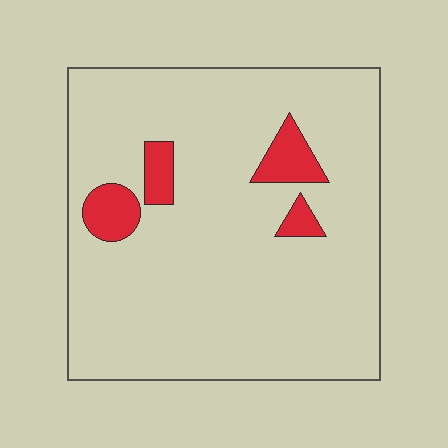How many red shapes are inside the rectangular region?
4.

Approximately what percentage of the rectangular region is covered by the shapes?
Approximately 10%.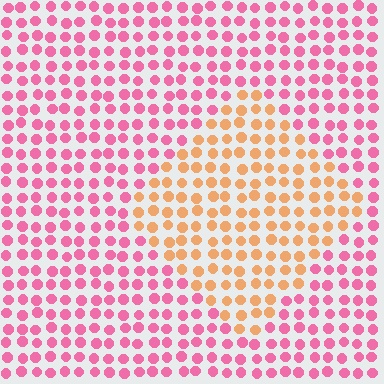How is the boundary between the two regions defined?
The boundary is defined purely by a slight shift in hue (about 54 degrees). Spacing, size, and orientation are identical on both sides.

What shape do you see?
I see a diamond.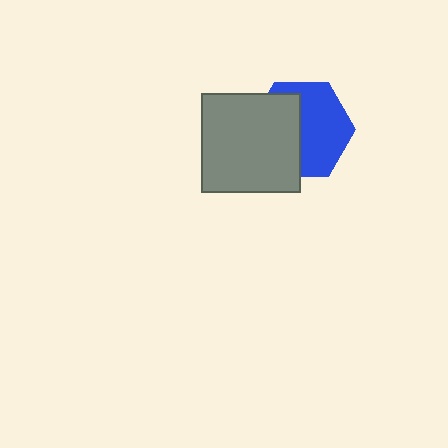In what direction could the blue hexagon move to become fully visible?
The blue hexagon could move right. That would shift it out from behind the gray square entirely.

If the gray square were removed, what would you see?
You would see the complete blue hexagon.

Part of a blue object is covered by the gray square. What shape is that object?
It is a hexagon.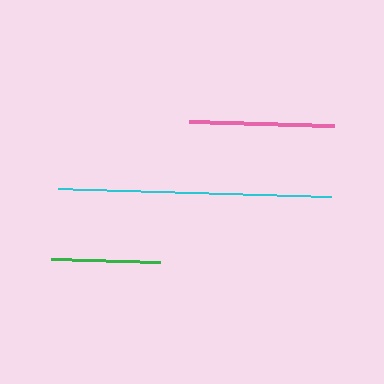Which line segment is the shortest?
The green line is the shortest at approximately 109 pixels.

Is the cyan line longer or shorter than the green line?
The cyan line is longer than the green line.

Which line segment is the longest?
The cyan line is the longest at approximately 273 pixels.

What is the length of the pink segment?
The pink segment is approximately 144 pixels long.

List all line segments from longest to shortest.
From longest to shortest: cyan, pink, green.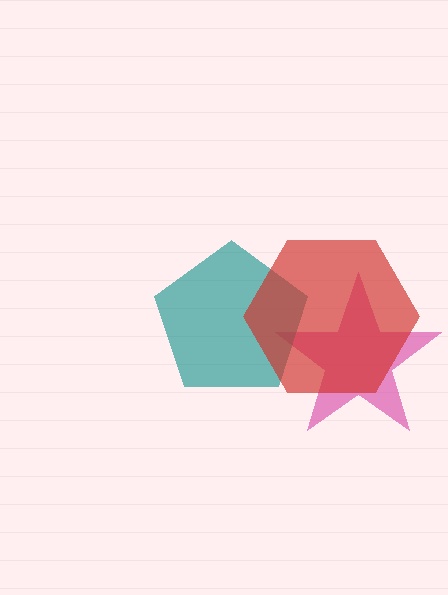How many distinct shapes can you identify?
There are 3 distinct shapes: a magenta star, a teal pentagon, a red hexagon.